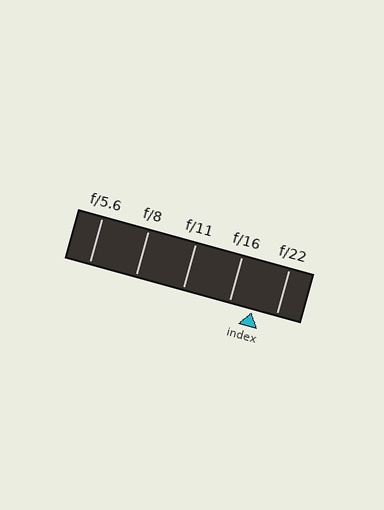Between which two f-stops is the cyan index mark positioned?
The index mark is between f/16 and f/22.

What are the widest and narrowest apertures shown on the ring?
The widest aperture shown is f/5.6 and the narrowest is f/22.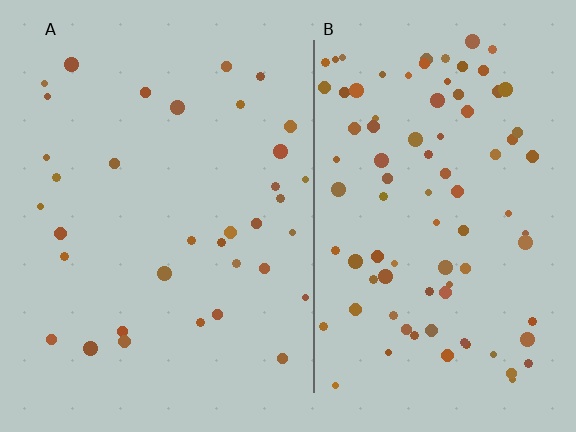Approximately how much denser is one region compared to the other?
Approximately 2.6× — region B over region A.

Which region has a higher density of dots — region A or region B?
B (the right).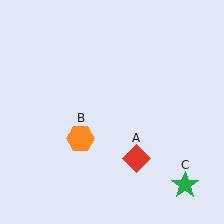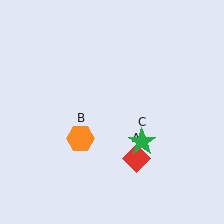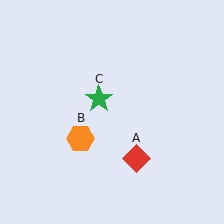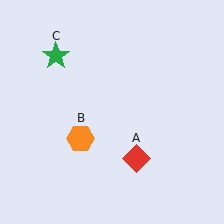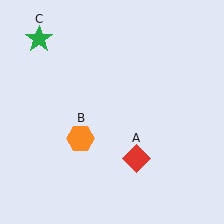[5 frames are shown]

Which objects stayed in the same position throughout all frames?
Red diamond (object A) and orange hexagon (object B) remained stationary.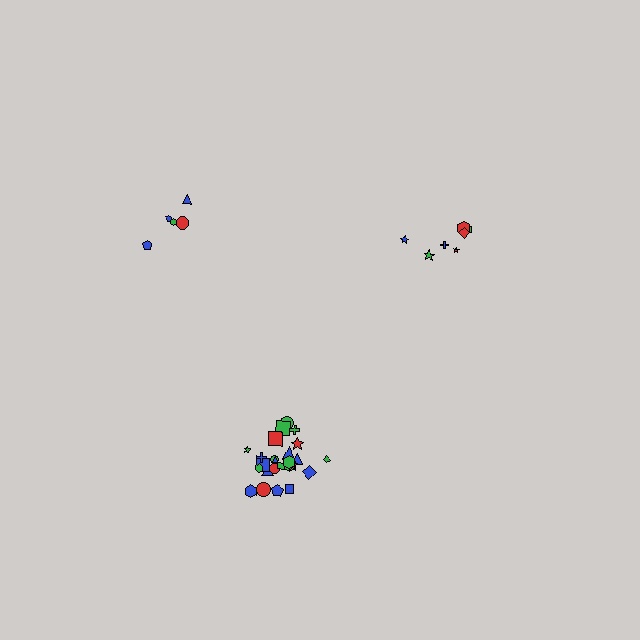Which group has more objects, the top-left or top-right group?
The top-right group.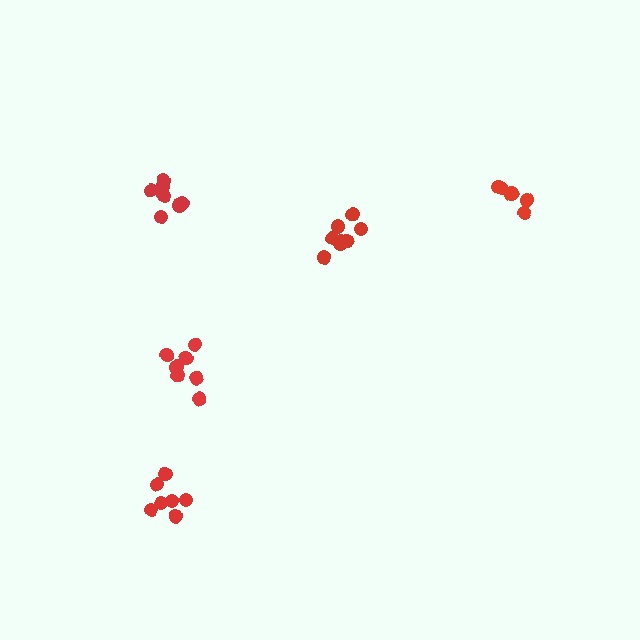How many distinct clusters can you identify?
There are 5 distinct clusters.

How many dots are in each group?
Group 1: 8 dots, Group 2: 7 dots, Group 3: 8 dots, Group 4: 6 dots, Group 5: 7 dots (36 total).